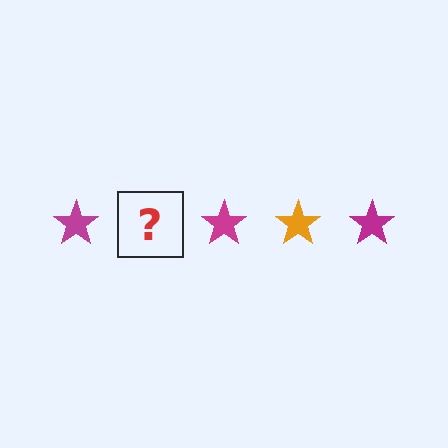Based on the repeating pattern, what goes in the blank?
The blank should be an orange star.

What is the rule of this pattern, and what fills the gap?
The rule is that the pattern cycles through magenta, orange stars. The gap should be filled with an orange star.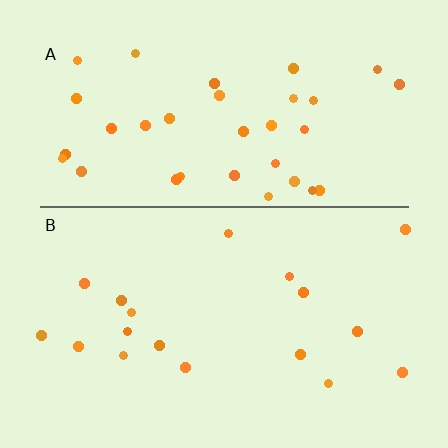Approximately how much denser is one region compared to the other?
Approximately 1.9× — region A over region B.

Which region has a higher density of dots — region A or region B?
A (the top).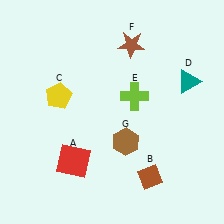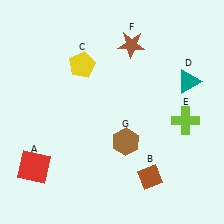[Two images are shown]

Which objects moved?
The objects that moved are: the red square (A), the yellow pentagon (C), the lime cross (E).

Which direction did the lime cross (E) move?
The lime cross (E) moved right.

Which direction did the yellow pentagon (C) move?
The yellow pentagon (C) moved up.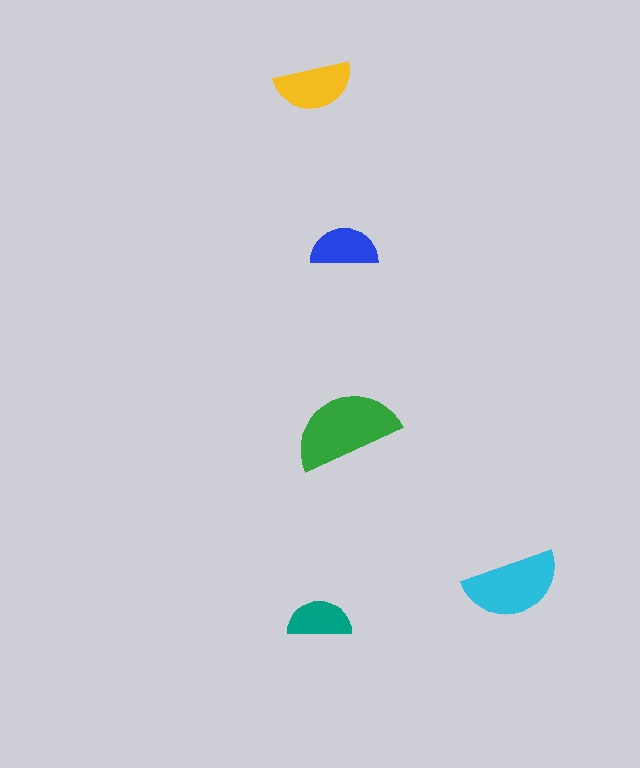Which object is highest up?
The yellow semicircle is topmost.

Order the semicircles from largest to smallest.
the green one, the cyan one, the yellow one, the blue one, the teal one.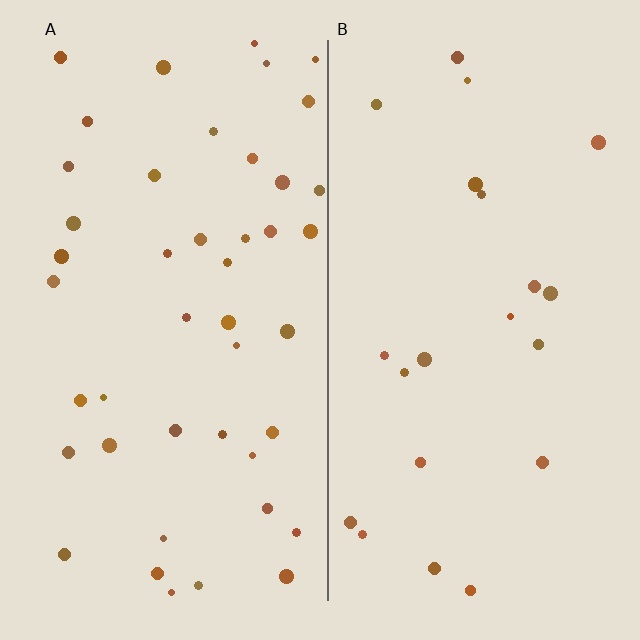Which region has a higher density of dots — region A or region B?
A (the left).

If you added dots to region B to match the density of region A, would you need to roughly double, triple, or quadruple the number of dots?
Approximately double.